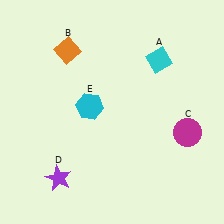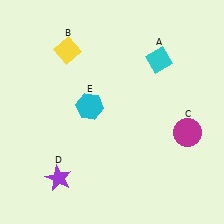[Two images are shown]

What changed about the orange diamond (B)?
In Image 1, B is orange. In Image 2, it changed to yellow.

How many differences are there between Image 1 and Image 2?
There is 1 difference between the two images.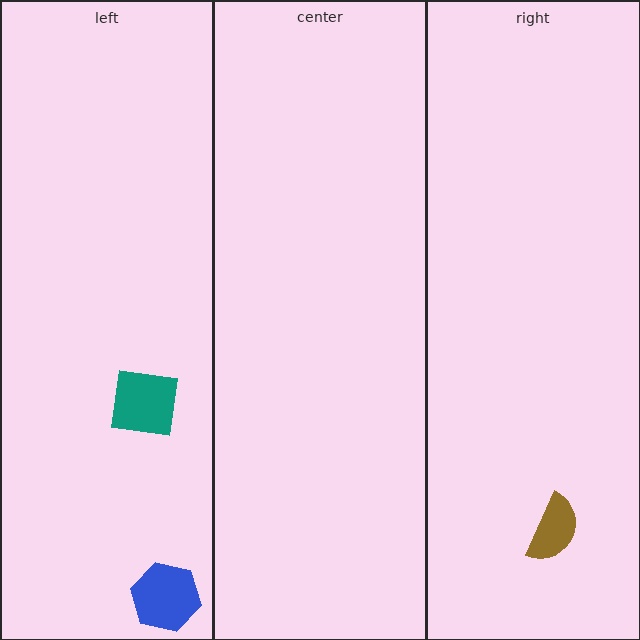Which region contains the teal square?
The left region.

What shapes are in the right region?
The brown semicircle.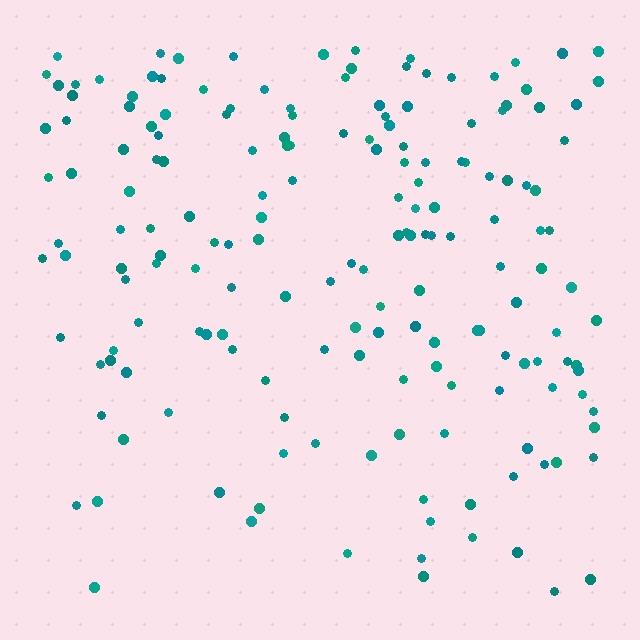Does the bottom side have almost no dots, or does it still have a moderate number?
Still a moderate number, just noticeably fewer than the top.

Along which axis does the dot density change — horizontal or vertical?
Vertical.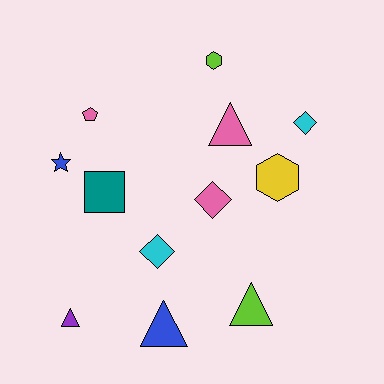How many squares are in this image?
There is 1 square.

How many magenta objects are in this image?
There are no magenta objects.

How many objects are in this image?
There are 12 objects.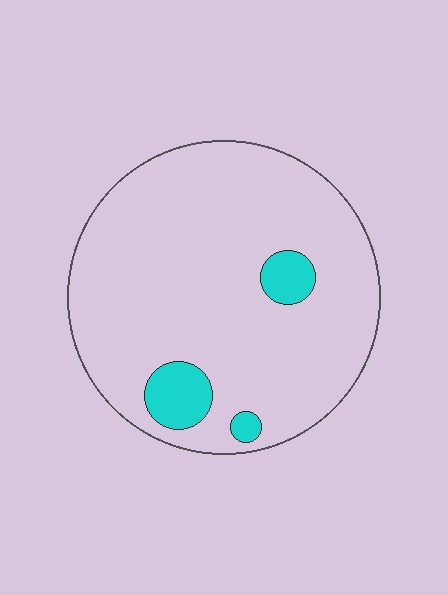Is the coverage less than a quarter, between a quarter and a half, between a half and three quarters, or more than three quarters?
Less than a quarter.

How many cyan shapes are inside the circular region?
3.